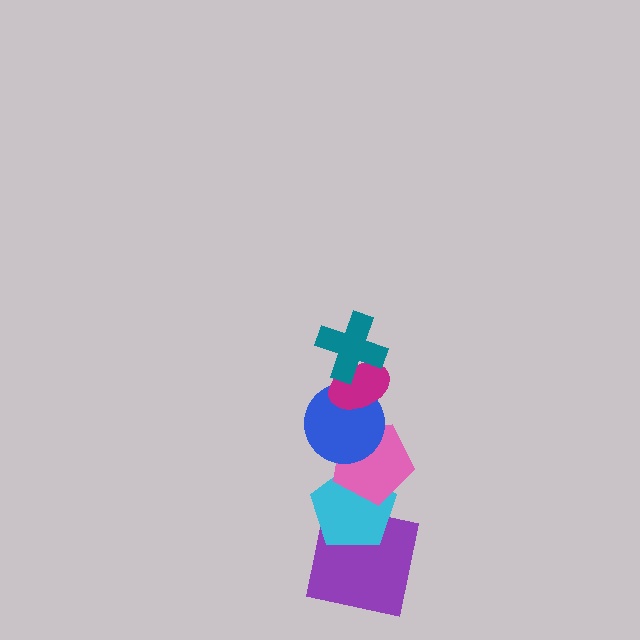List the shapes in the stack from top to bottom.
From top to bottom: the teal cross, the magenta ellipse, the blue circle, the pink pentagon, the cyan pentagon, the purple square.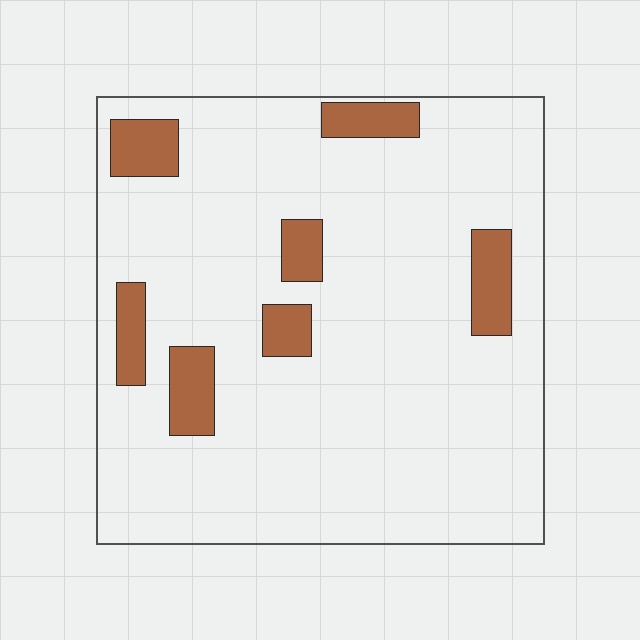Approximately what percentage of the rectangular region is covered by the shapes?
Approximately 10%.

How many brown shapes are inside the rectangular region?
7.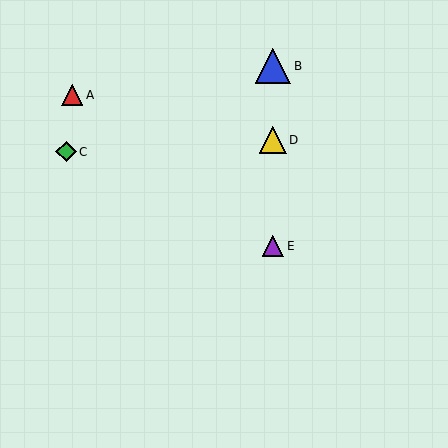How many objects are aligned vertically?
3 objects (B, D, E) are aligned vertically.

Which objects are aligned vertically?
Objects B, D, E are aligned vertically.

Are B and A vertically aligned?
No, B is at x≈273 and A is at x≈72.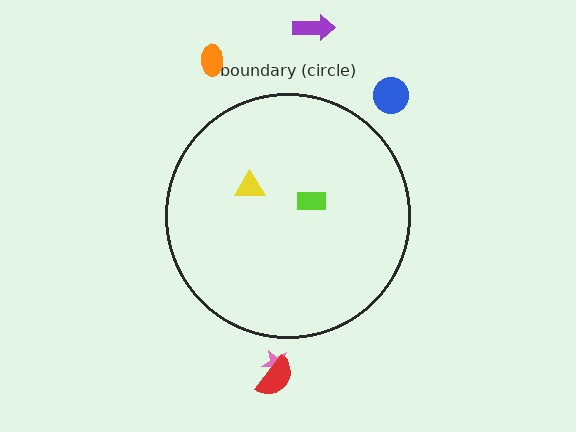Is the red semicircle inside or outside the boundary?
Outside.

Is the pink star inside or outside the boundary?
Outside.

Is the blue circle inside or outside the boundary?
Outside.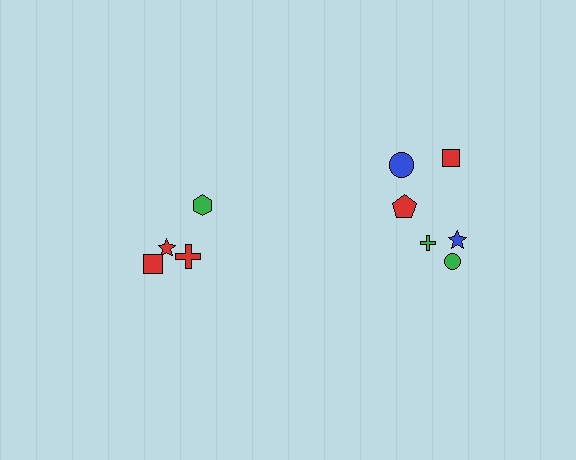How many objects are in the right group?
There are 6 objects.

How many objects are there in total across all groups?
There are 10 objects.